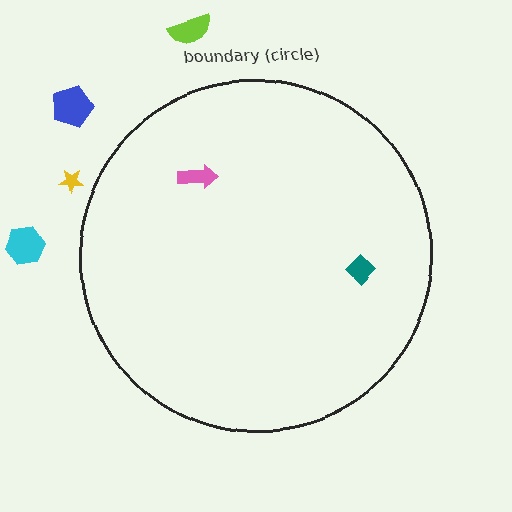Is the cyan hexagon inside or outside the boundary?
Outside.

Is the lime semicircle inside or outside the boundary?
Outside.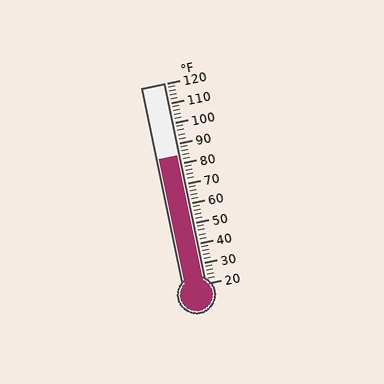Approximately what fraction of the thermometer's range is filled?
The thermometer is filled to approximately 65% of its range.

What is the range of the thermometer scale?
The thermometer scale ranges from 20°F to 120°F.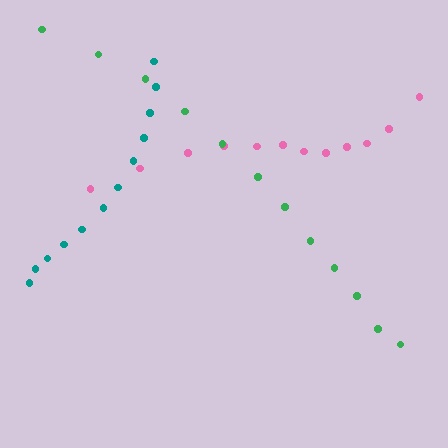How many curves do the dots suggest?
There are 3 distinct paths.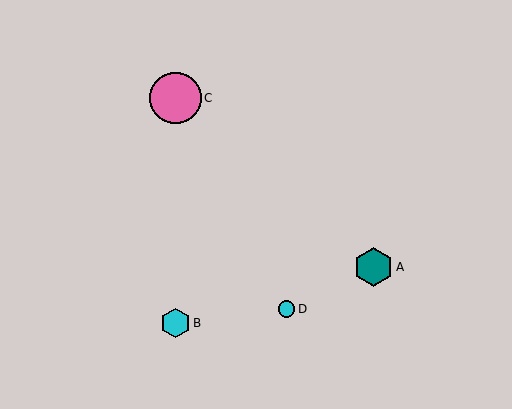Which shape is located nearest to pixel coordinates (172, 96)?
The pink circle (labeled C) at (176, 98) is nearest to that location.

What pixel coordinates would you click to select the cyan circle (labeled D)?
Click at (286, 309) to select the cyan circle D.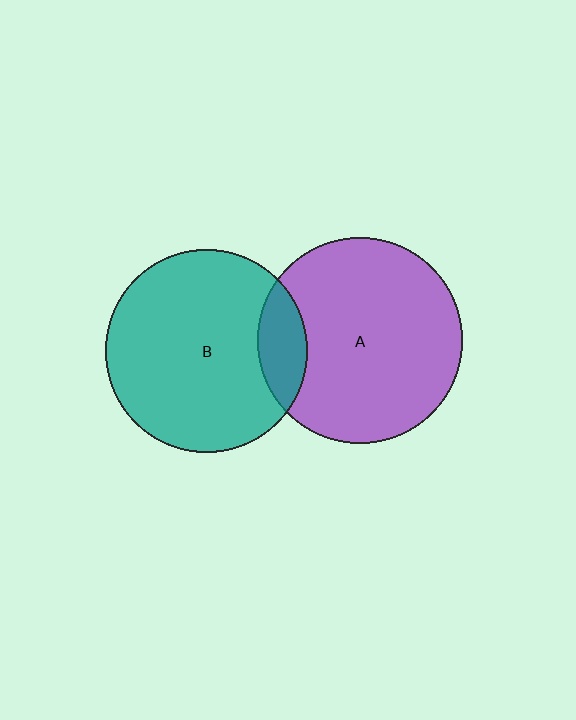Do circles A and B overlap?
Yes.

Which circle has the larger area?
Circle A (purple).